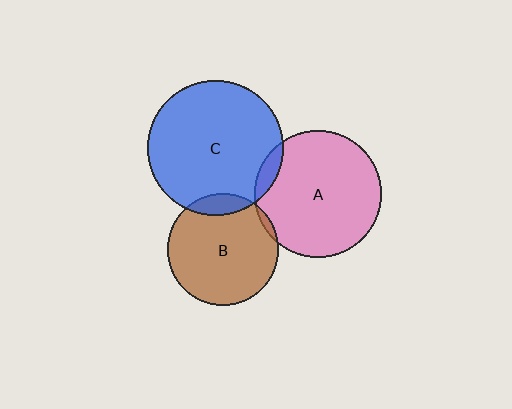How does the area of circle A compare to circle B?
Approximately 1.3 times.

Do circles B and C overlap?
Yes.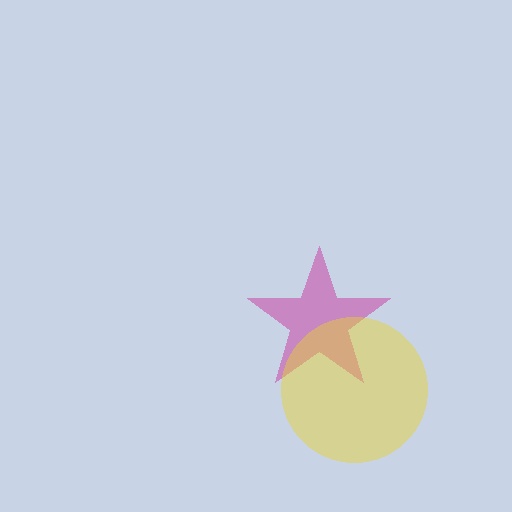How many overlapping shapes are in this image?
There are 2 overlapping shapes in the image.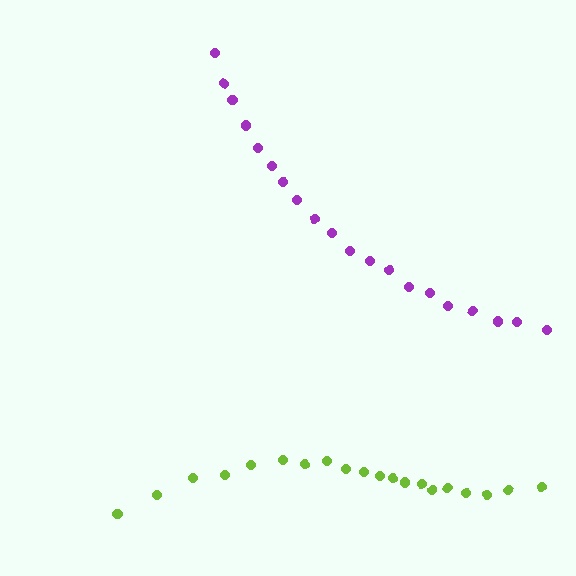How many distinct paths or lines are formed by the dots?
There are 2 distinct paths.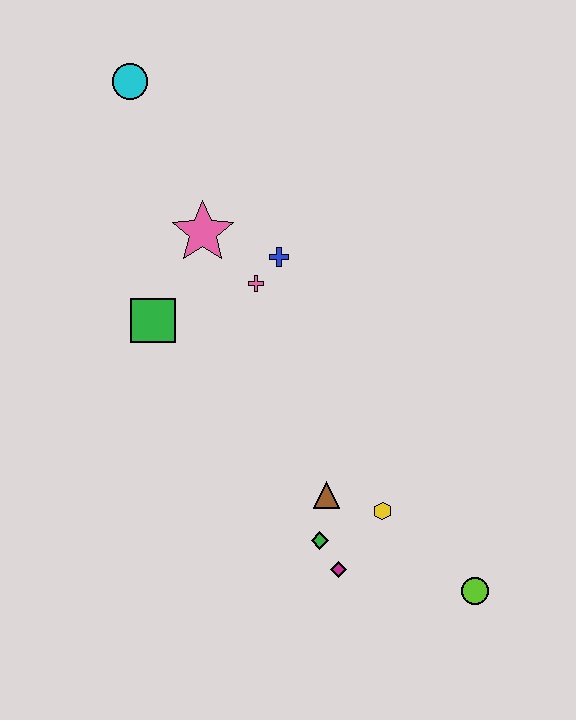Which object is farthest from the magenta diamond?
The cyan circle is farthest from the magenta diamond.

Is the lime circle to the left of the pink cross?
No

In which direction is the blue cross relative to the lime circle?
The blue cross is above the lime circle.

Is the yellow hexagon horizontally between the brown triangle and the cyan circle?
No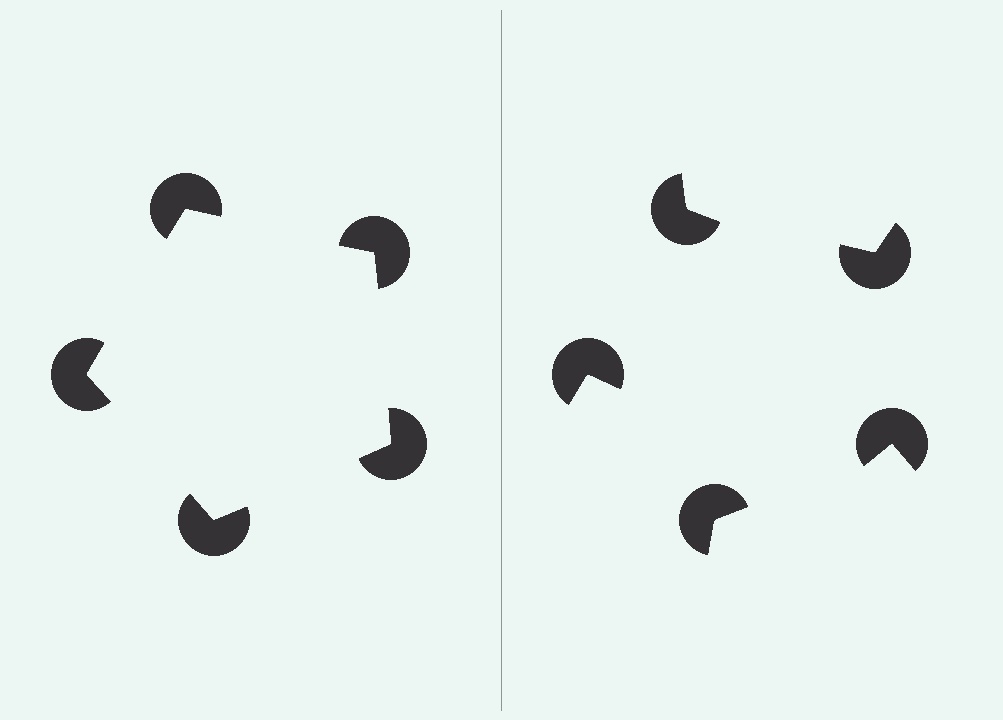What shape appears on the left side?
An illusory pentagon.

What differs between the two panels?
The pac-man discs are positioned identically on both sides; only the wedge orientations differ. On the left they align to a pentagon; on the right they are misaligned.